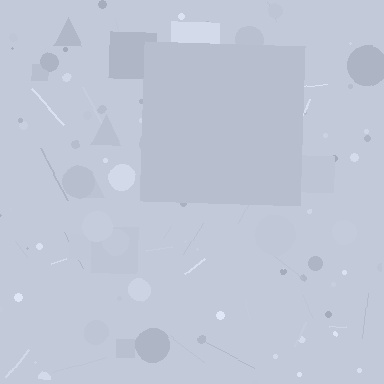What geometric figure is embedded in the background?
A square is embedded in the background.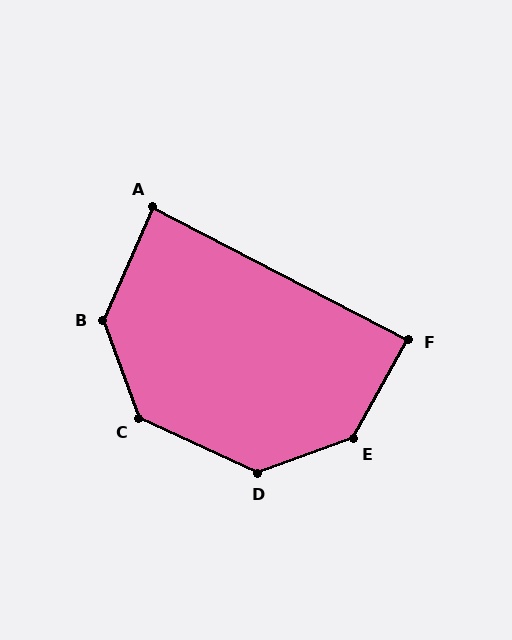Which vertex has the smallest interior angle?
A, at approximately 86 degrees.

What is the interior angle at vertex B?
Approximately 136 degrees (obtuse).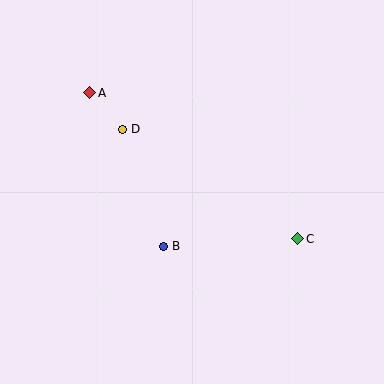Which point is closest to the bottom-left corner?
Point B is closest to the bottom-left corner.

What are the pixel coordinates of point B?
Point B is at (164, 246).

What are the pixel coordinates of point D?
Point D is at (123, 129).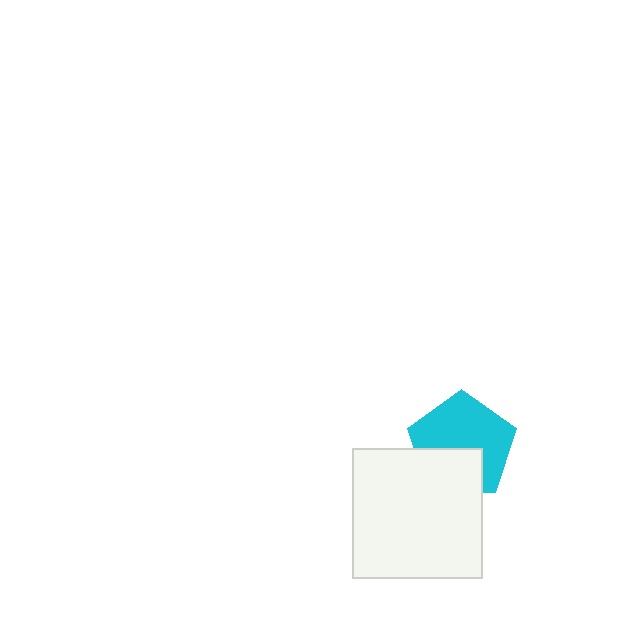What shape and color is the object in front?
The object in front is a white square.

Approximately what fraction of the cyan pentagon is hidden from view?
Roughly 36% of the cyan pentagon is hidden behind the white square.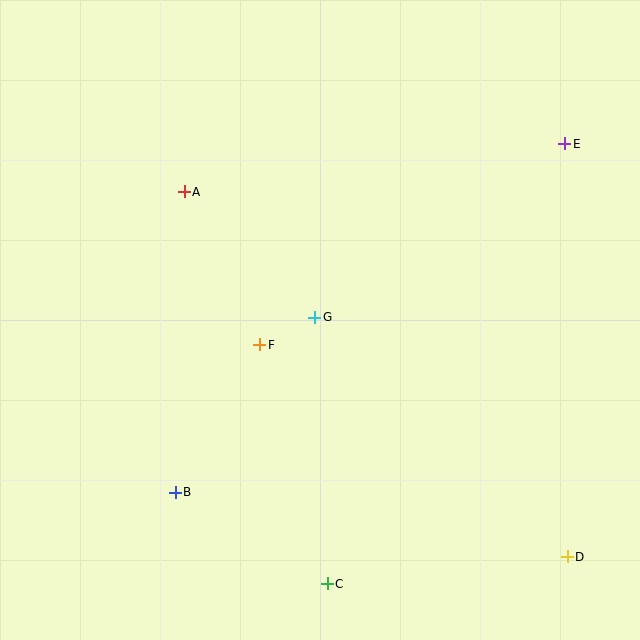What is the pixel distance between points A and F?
The distance between A and F is 171 pixels.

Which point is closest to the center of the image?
Point G at (315, 318) is closest to the center.